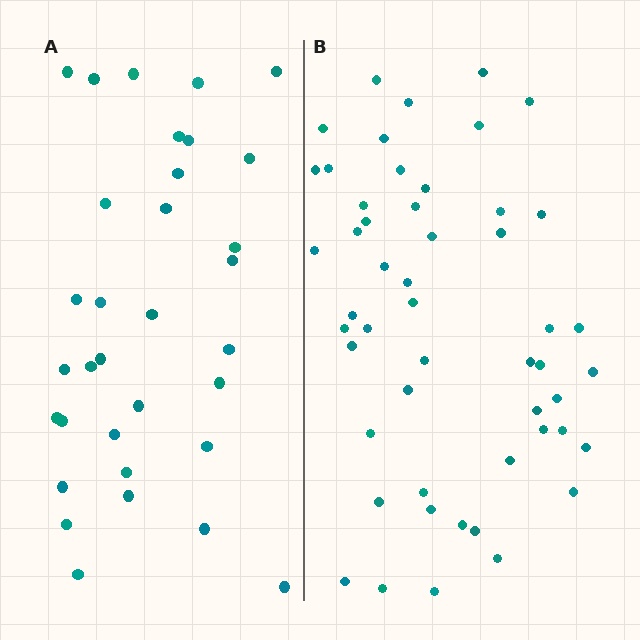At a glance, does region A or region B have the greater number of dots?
Region B (the right region) has more dots.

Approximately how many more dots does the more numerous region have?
Region B has approximately 20 more dots than region A.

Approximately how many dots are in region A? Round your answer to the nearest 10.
About 30 dots. (The exact count is 33, which rounds to 30.)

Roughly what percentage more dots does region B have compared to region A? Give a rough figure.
About 55% more.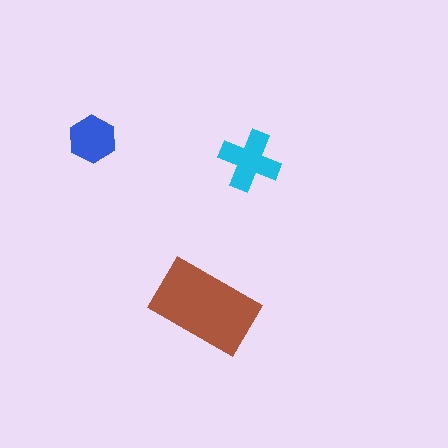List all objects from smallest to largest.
The blue hexagon, the cyan cross, the brown rectangle.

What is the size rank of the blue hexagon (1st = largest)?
3rd.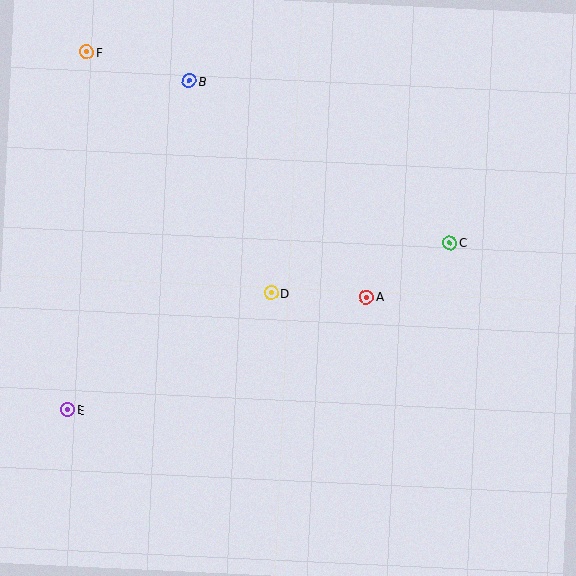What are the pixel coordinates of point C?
Point C is at (450, 243).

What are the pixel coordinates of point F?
Point F is at (86, 52).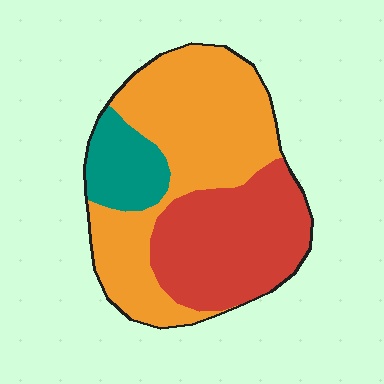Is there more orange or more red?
Orange.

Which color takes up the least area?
Teal, at roughly 15%.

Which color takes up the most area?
Orange, at roughly 50%.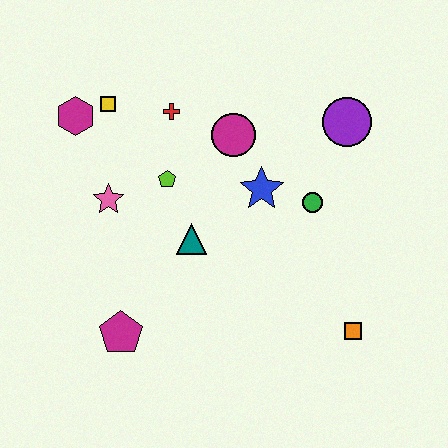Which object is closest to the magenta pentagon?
The teal triangle is closest to the magenta pentagon.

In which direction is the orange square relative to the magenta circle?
The orange square is below the magenta circle.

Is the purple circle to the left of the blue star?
No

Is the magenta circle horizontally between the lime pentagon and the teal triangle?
No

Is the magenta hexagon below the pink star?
No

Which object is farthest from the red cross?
The orange square is farthest from the red cross.